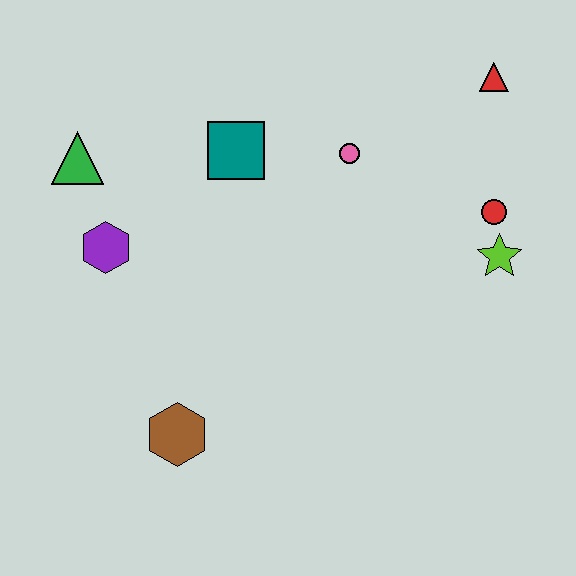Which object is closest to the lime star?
The red circle is closest to the lime star.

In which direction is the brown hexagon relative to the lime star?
The brown hexagon is to the left of the lime star.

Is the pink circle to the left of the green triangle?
No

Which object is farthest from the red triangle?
The brown hexagon is farthest from the red triangle.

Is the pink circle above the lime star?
Yes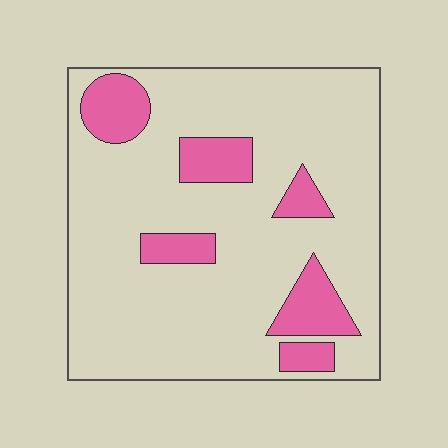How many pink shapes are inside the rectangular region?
6.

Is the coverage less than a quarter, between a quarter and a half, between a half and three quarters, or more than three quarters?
Less than a quarter.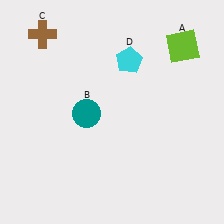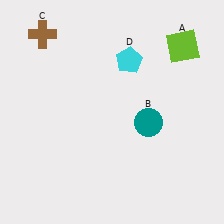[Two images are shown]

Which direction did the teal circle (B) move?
The teal circle (B) moved right.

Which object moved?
The teal circle (B) moved right.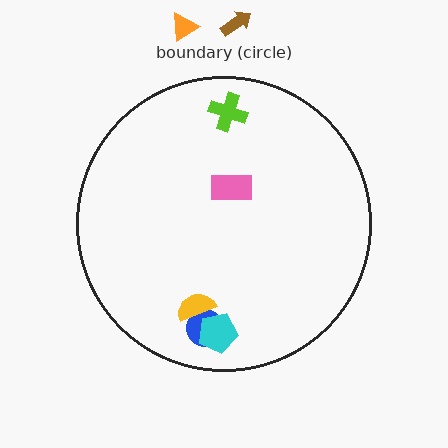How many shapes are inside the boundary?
5 inside, 2 outside.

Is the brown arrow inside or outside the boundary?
Outside.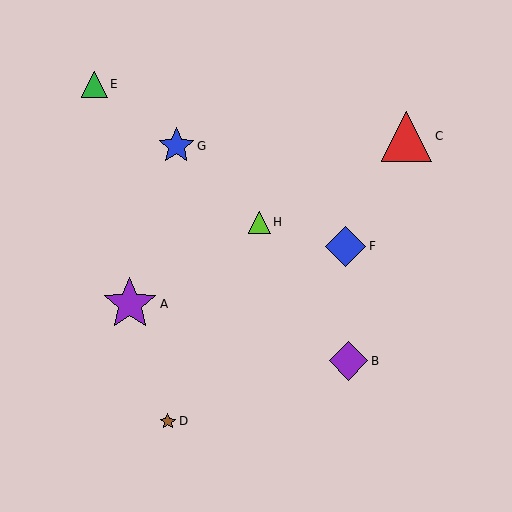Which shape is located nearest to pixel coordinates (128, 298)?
The purple star (labeled A) at (130, 304) is nearest to that location.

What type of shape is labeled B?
Shape B is a purple diamond.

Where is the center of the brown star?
The center of the brown star is at (168, 421).